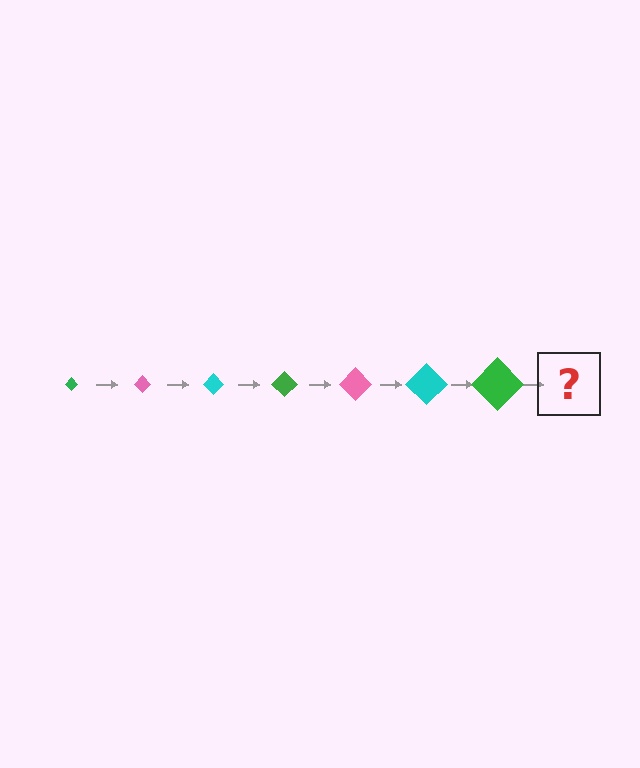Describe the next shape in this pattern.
It should be a pink diamond, larger than the previous one.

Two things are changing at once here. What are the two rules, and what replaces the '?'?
The two rules are that the diamond grows larger each step and the color cycles through green, pink, and cyan. The '?' should be a pink diamond, larger than the previous one.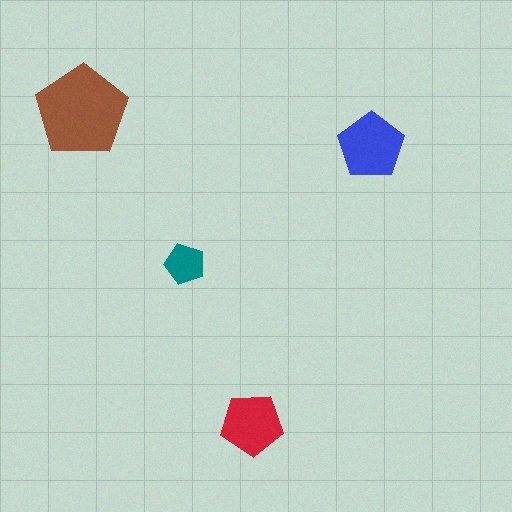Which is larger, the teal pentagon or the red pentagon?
The red one.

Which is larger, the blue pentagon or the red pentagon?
The blue one.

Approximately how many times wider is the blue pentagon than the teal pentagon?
About 1.5 times wider.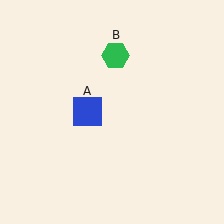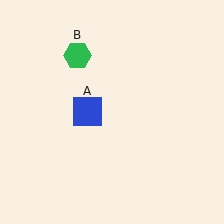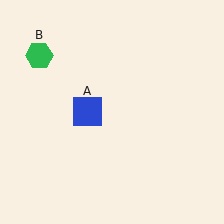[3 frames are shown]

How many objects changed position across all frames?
1 object changed position: green hexagon (object B).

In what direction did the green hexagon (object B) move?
The green hexagon (object B) moved left.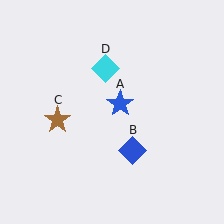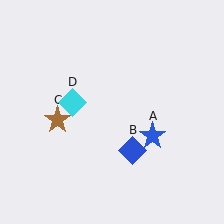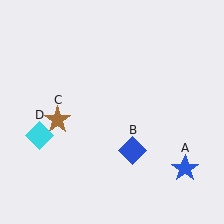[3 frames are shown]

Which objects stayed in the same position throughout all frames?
Blue diamond (object B) and brown star (object C) remained stationary.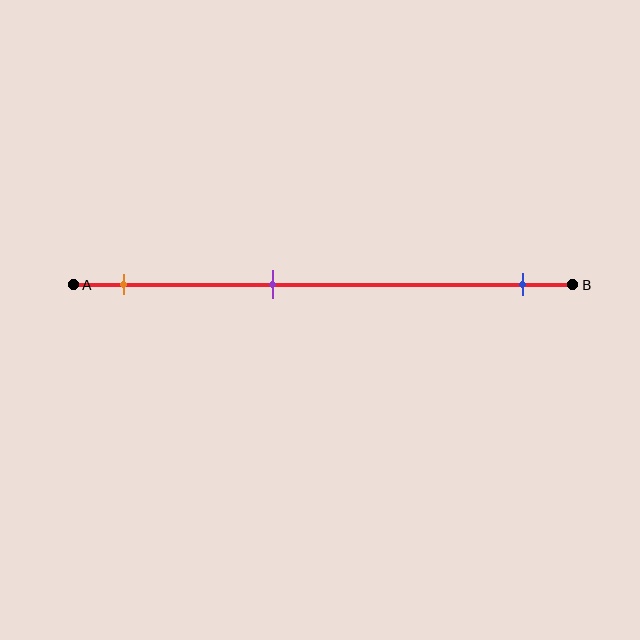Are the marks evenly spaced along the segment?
No, the marks are not evenly spaced.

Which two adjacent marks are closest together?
The orange and purple marks are the closest adjacent pair.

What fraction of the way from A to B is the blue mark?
The blue mark is approximately 90% (0.9) of the way from A to B.